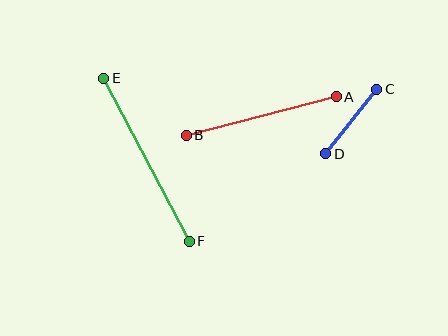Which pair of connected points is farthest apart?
Points E and F are farthest apart.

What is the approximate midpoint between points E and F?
The midpoint is at approximately (146, 160) pixels.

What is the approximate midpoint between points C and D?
The midpoint is at approximately (351, 121) pixels.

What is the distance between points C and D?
The distance is approximately 83 pixels.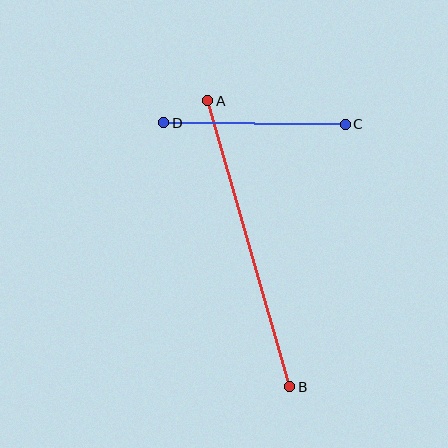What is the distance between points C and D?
The distance is approximately 181 pixels.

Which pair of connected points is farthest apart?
Points A and B are farthest apart.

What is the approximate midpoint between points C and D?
The midpoint is at approximately (255, 123) pixels.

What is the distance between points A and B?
The distance is approximately 298 pixels.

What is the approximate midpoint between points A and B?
The midpoint is at approximately (249, 244) pixels.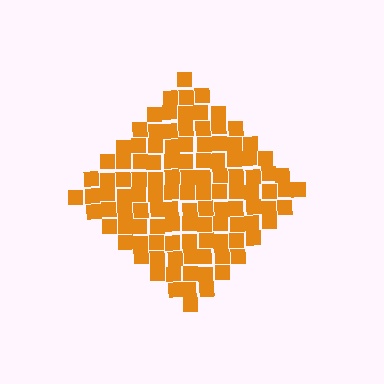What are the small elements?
The small elements are squares.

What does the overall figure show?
The overall figure shows a diamond.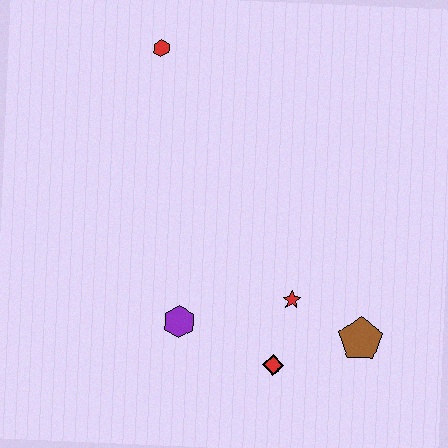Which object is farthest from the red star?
The red hexagon is farthest from the red star.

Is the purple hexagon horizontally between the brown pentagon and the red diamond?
No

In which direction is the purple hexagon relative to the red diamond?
The purple hexagon is to the left of the red diamond.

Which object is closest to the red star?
The red diamond is closest to the red star.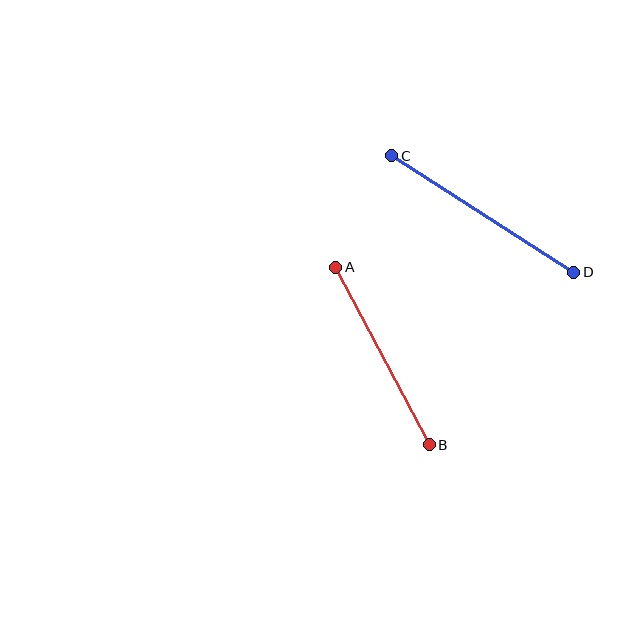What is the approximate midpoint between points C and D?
The midpoint is at approximately (483, 214) pixels.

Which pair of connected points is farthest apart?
Points C and D are farthest apart.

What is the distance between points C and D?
The distance is approximately 216 pixels.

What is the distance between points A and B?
The distance is approximately 201 pixels.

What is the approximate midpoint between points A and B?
The midpoint is at approximately (383, 356) pixels.